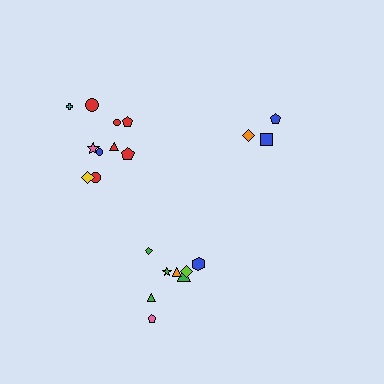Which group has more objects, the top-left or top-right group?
The top-left group.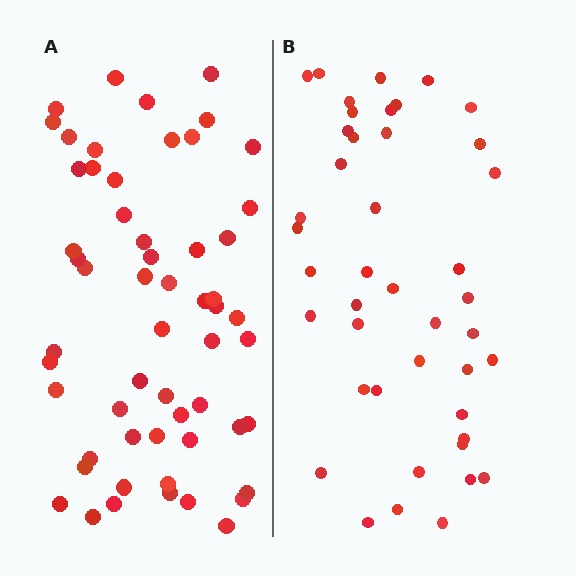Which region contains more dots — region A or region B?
Region A (the left region) has more dots.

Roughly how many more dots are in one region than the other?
Region A has approximately 15 more dots than region B.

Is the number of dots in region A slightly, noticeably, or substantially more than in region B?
Region A has noticeably more, but not dramatically so. The ratio is roughly 1.3 to 1.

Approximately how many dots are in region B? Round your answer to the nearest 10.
About 40 dots. (The exact count is 43, which rounds to 40.)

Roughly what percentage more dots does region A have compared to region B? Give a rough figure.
About 35% more.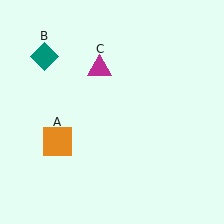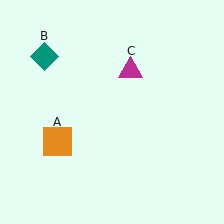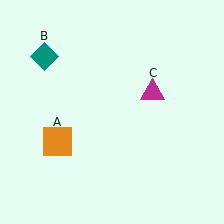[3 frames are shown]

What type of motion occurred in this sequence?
The magenta triangle (object C) rotated clockwise around the center of the scene.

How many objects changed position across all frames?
1 object changed position: magenta triangle (object C).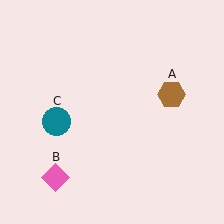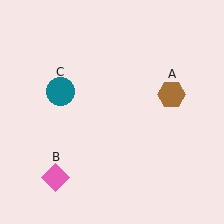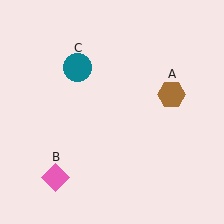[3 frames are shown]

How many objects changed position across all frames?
1 object changed position: teal circle (object C).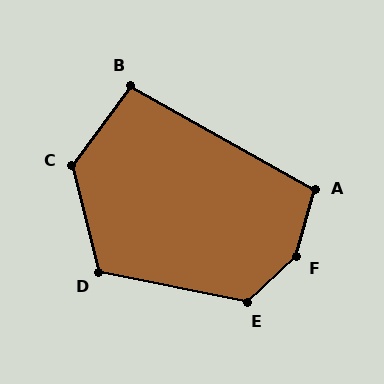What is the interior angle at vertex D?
Approximately 116 degrees (obtuse).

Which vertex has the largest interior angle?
F, at approximately 148 degrees.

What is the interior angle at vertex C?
Approximately 130 degrees (obtuse).